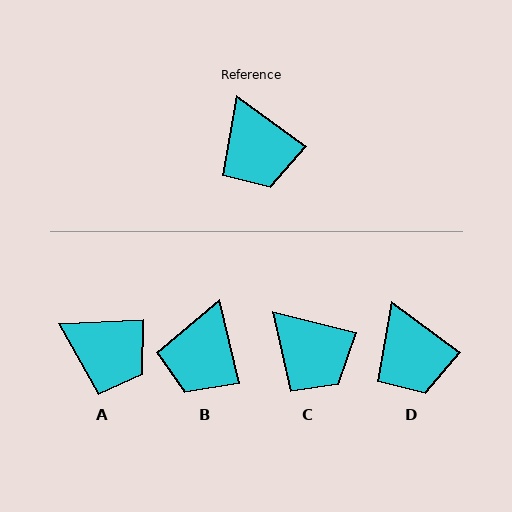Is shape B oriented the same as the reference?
No, it is off by about 40 degrees.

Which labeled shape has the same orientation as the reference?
D.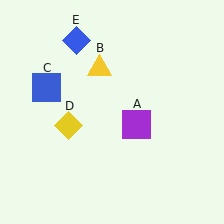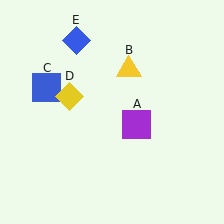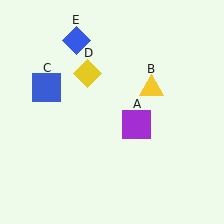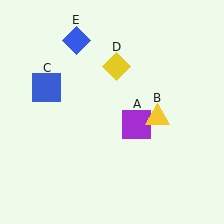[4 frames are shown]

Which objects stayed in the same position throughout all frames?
Purple square (object A) and blue square (object C) and blue diamond (object E) remained stationary.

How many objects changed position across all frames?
2 objects changed position: yellow triangle (object B), yellow diamond (object D).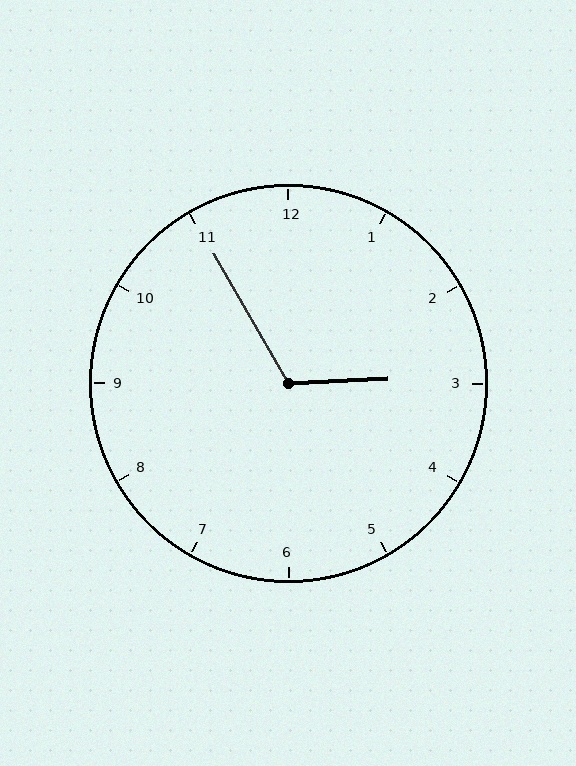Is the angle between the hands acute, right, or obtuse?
It is obtuse.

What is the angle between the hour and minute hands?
Approximately 118 degrees.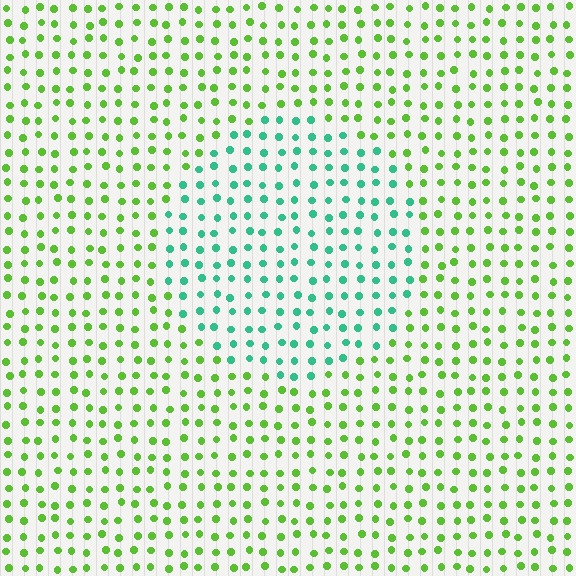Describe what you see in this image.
The image is filled with small lime elements in a uniform arrangement. A circle-shaped region is visible where the elements are tinted to a slightly different hue, forming a subtle color boundary.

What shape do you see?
I see a circle.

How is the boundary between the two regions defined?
The boundary is defined purely by a slight shift in hue (about 54 degrees). Spacing, size, and orientation are identical on both sides.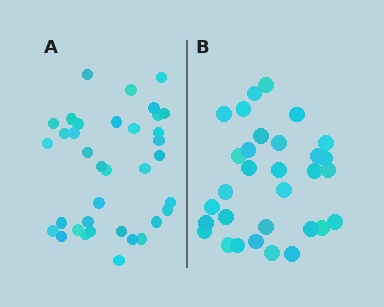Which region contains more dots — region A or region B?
Region A (the left region) has more dots.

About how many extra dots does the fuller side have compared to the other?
Region A has about 5 more dots than region B.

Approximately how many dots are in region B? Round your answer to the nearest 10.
About 30 dots. (The exact count is 31, which rounds to 30.)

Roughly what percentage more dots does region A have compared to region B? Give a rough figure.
About 15% more.